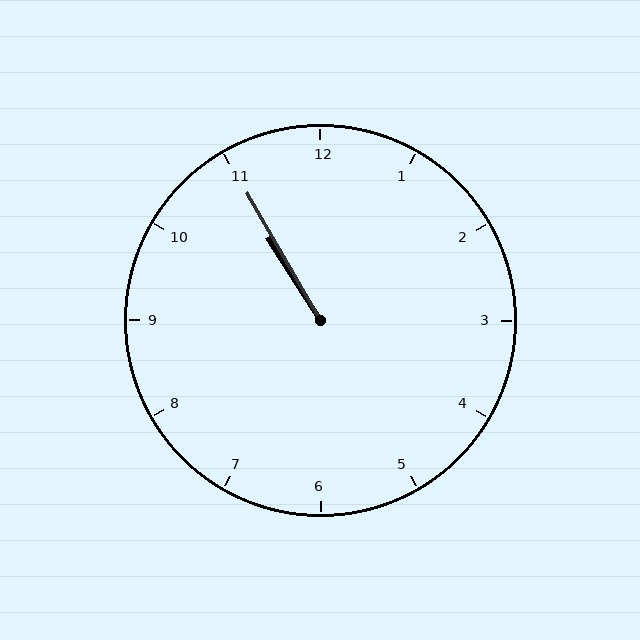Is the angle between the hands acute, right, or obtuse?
It is acute.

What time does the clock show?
10:55.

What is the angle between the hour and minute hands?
Approximately 2 degrees.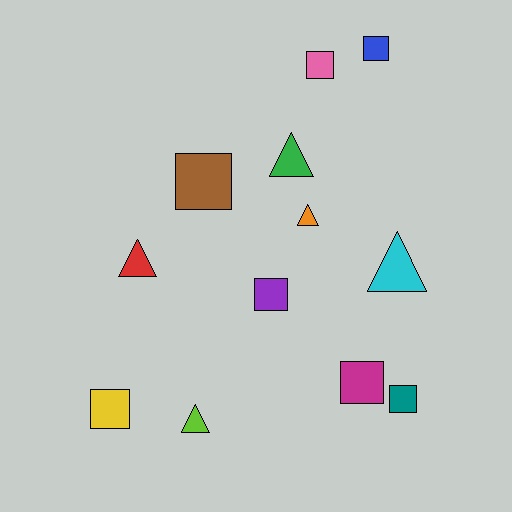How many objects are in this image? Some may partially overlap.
There are 12 objects.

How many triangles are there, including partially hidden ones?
There are 5 triangles.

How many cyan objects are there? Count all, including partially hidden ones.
There is 1 cyan object.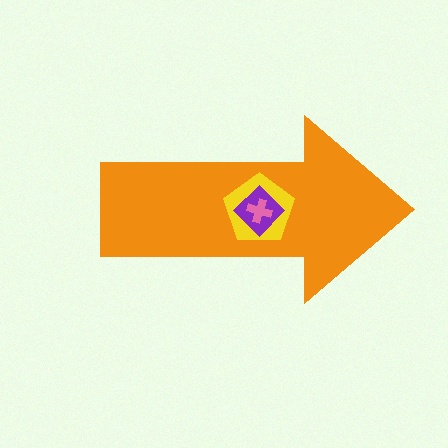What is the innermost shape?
The pink cross.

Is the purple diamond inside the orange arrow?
Yes.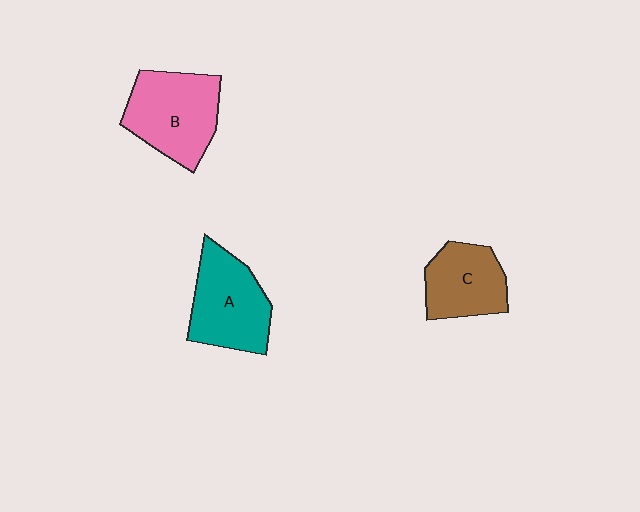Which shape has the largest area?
Shape B (pink).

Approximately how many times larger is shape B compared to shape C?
Approximately 1.3 times.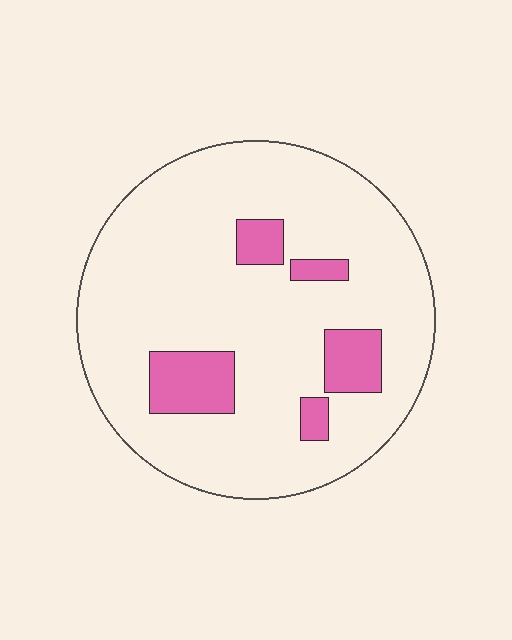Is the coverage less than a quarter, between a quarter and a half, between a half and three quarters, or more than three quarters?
Less than a quarter.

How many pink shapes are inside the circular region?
5.